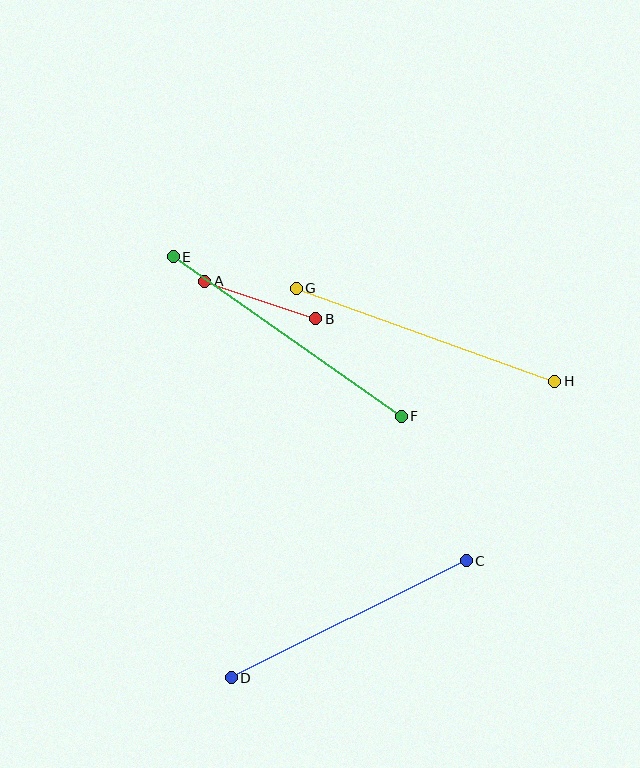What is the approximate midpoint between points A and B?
The midpoint is at approximately (260, 300) pixels.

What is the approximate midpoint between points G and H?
The midpoint is at approximately (426, 335) pixels.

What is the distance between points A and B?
The distance is approximately 117 pixels.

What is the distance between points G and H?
The distance is approximately 275 pixels.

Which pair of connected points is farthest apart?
Points E and F are farthest apart.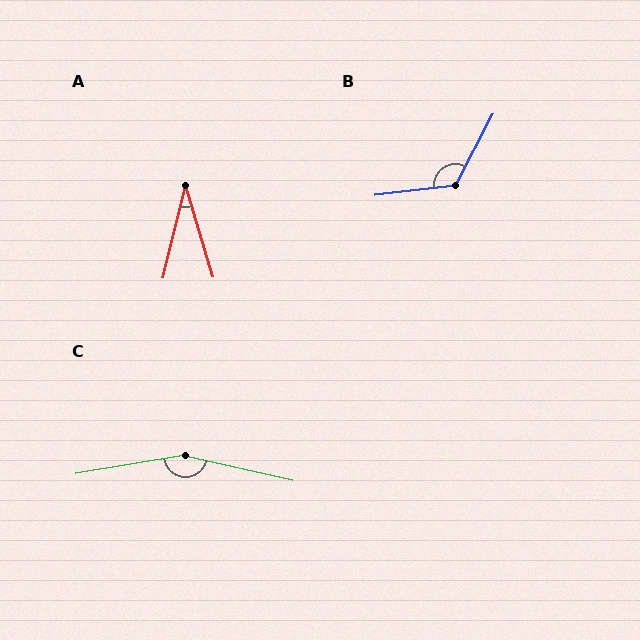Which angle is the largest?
C, at approximately 158 degrees.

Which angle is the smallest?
A, at approximately 30 degrees.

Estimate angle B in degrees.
Approximately 124 degrees.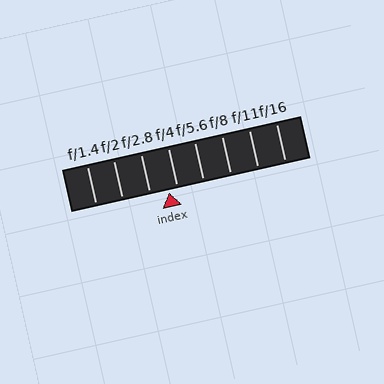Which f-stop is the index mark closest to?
The index mark is closest to f/4.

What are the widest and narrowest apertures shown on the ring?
The widest aperture shown is f/1.4 and the narrowest is f/16.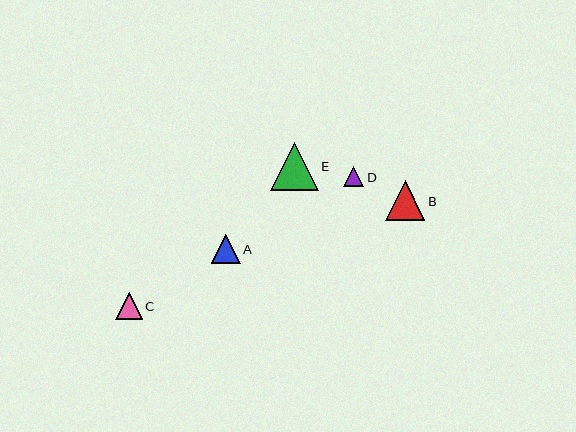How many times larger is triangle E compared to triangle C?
Triangle E is approximately 1.8 times the size of triangle C.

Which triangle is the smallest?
Triangle D is the smallest with a size of approximately 20 pixels.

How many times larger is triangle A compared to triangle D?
Triangle A is approximately 1.4 times the size of triangle D.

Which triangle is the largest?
Triangle E is the largest with a size of approximately 48 pixels.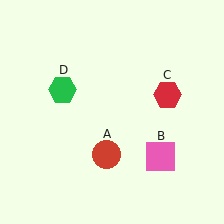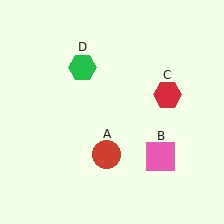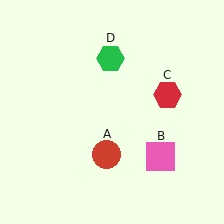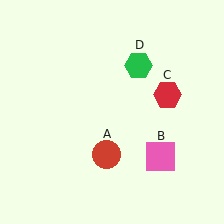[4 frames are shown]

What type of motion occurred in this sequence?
The green hexagon (object D) rotated clockwise around the center of the scene.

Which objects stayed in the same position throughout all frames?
Red circle (object A) and pink square (object B) and red hexagon (object C) remained stationary.